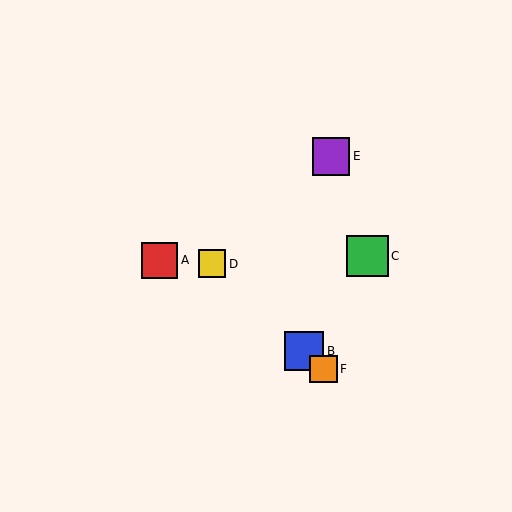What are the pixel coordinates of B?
Object B is at (304, 351).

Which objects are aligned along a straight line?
Objects B, D, F are aligned along a straight line.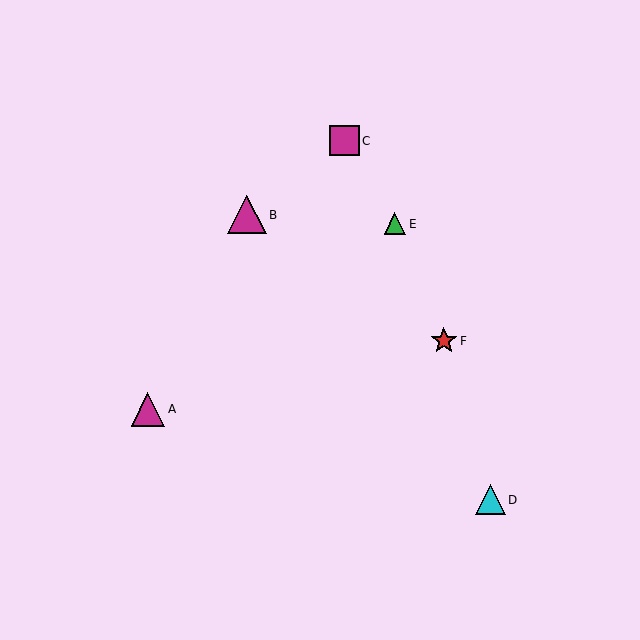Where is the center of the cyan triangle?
The center of the cyan triangle is at (490, 500).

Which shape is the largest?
The magenta triangle (labeled B) is the largest.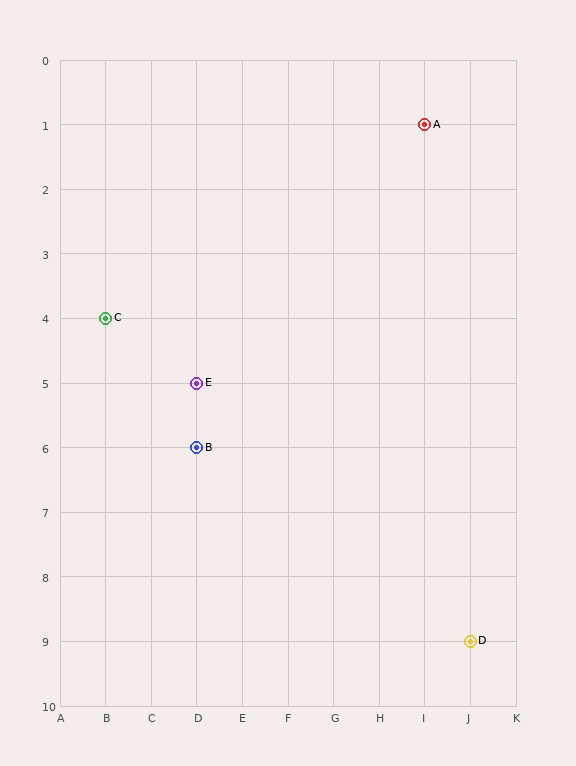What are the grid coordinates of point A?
Point A is at grid coordinates (I, 1).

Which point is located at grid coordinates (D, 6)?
Point B is at (D, 6).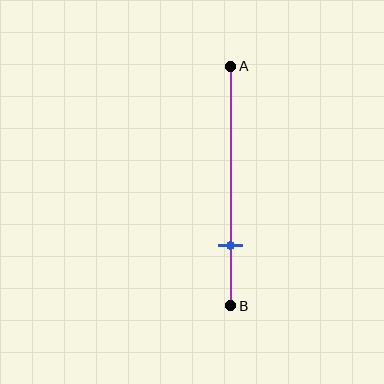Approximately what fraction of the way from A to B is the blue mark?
The blue mark is approximately 75% of the way from A to B.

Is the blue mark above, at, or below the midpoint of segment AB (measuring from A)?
The blue mark is below the midpoint of segment AB.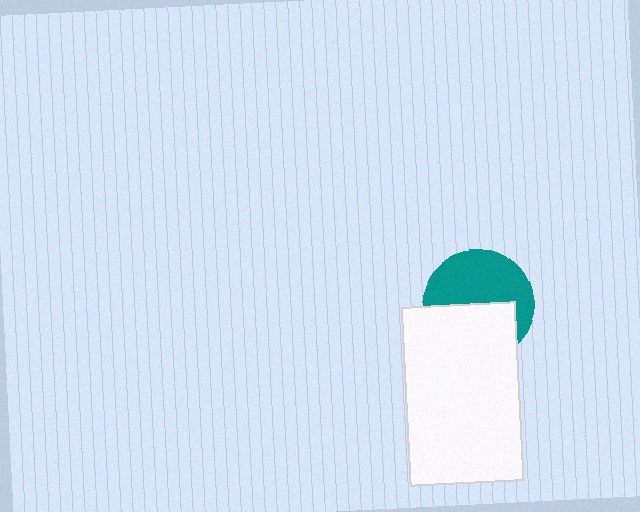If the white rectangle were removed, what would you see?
You would see the complete teal circle.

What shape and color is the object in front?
The object in front is a white rectangle.